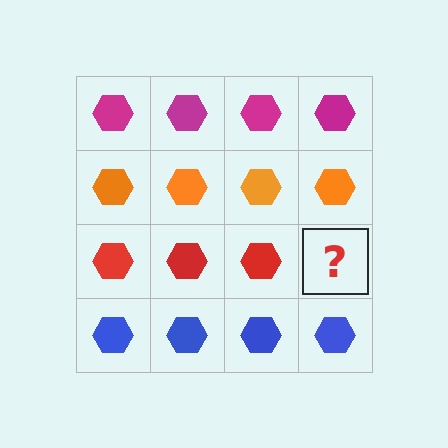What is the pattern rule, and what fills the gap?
The rule is that each row has a consistent color. The gap should be filled with a red hexagon.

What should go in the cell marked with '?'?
The missing cell should contain a red hexagon.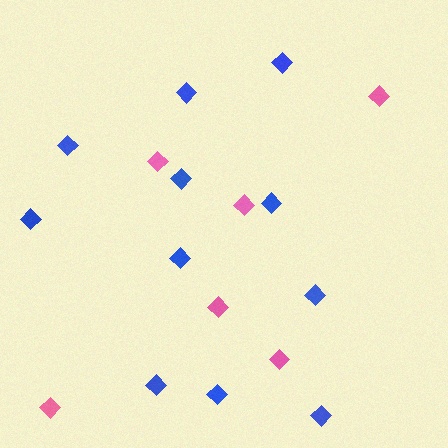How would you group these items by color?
There are 2 groups: one group of pink diamonds (6) and one group of blue diamonds (11).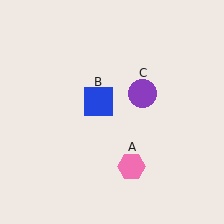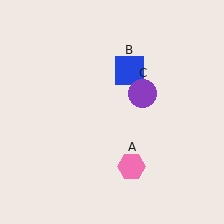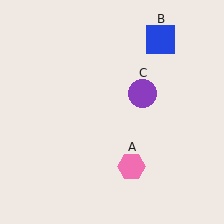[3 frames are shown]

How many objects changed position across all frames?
1 object changed position: blue square (object B).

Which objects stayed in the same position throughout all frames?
Pink hexagon (object A) and purple circle (object C) remained stationary.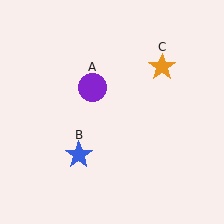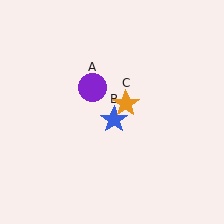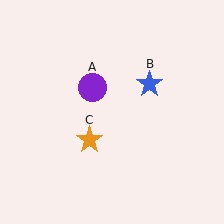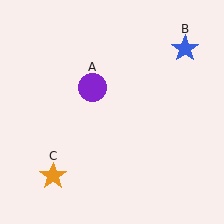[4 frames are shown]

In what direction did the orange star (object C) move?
The orange star (object C) moved down and to the left.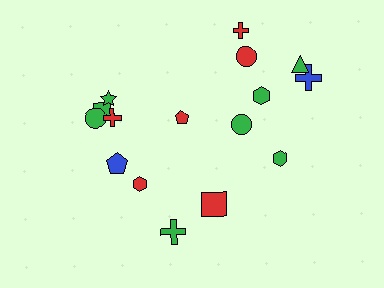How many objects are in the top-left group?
There are 4 objects.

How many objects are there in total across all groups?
There are 16 objects.